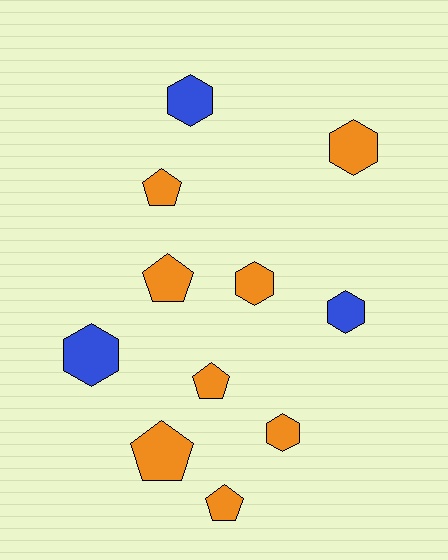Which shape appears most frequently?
Hexagon, with 6 objects.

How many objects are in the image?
There are 11 objects.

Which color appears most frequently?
Orange, with 8 objects.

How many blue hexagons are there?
There are 3 blue hexagons.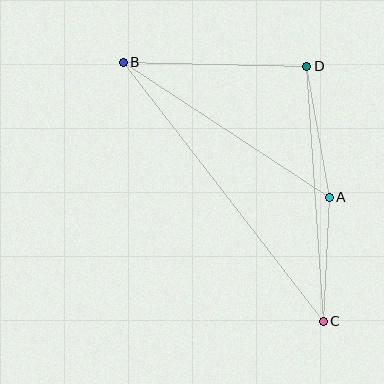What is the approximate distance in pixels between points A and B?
The distance between A and B is approximately 247 pixels.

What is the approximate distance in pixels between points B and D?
The distance between B and D is approximately 184 pixels.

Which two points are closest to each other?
Points A and C are closest to each other.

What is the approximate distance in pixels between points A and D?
The distance between A and D is approximately 133 pixels.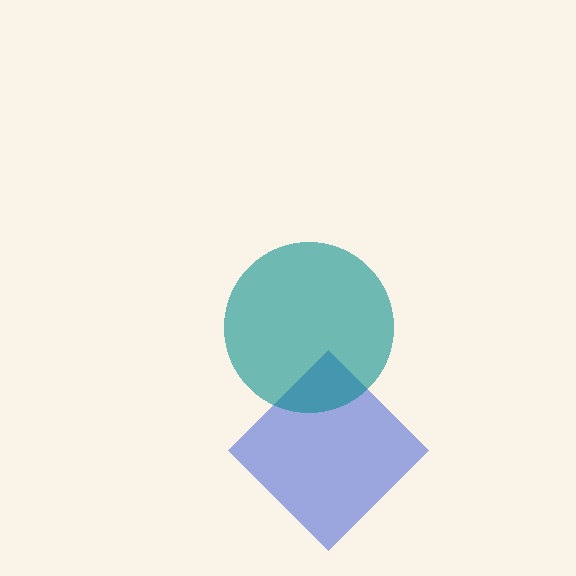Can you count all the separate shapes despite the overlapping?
Yes, there are 2 separate shapes.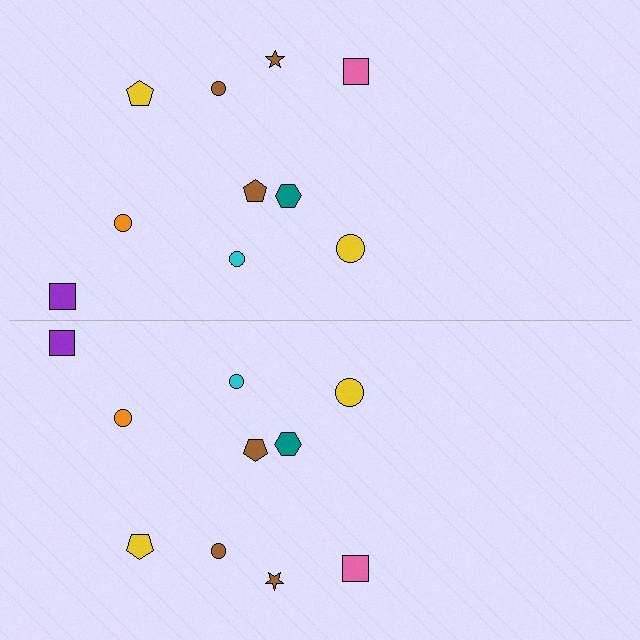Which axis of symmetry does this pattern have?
The pattern has a horizontal axis of symmetry running through the center of the image.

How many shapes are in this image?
There are 20 shapes in this image.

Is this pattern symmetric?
Yes, this pattern has bilateral (reflection) symmetry.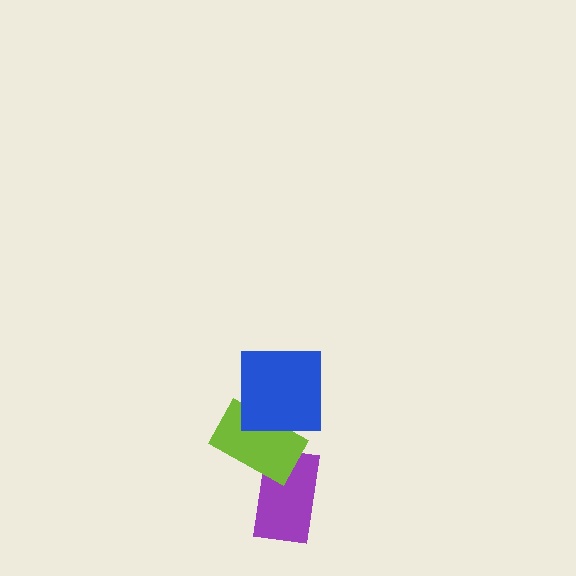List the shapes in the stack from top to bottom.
From top to bottom: the blue square, the lime rectangle, the purple rectangle.